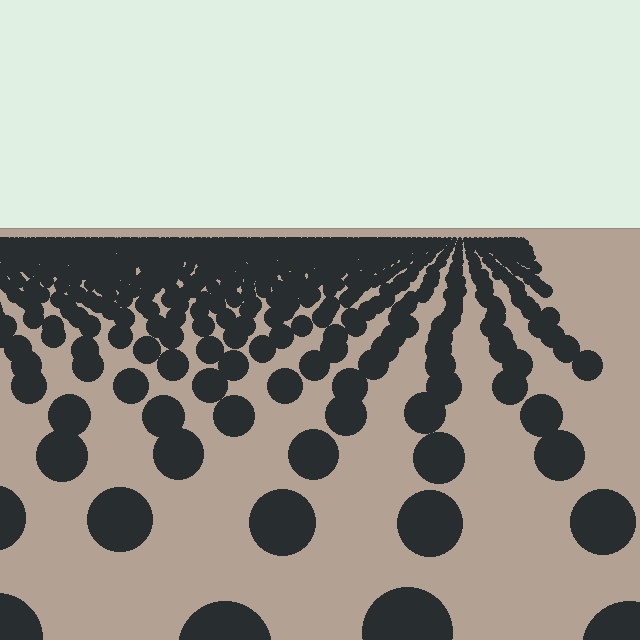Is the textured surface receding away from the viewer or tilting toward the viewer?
The surface is receding away from the viewer. Texture elements get smaller and denser toward the top.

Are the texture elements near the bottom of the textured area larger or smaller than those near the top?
Larger. Near the bottom, elements are closer to the viewer and appear at a bigger on-screen size.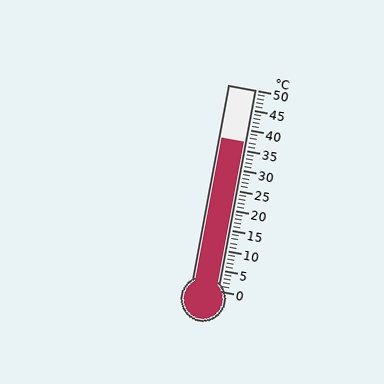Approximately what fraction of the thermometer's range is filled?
The thermometer is filled to approximately 75% of its range.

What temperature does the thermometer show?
The thermometer shows approximately 37°C.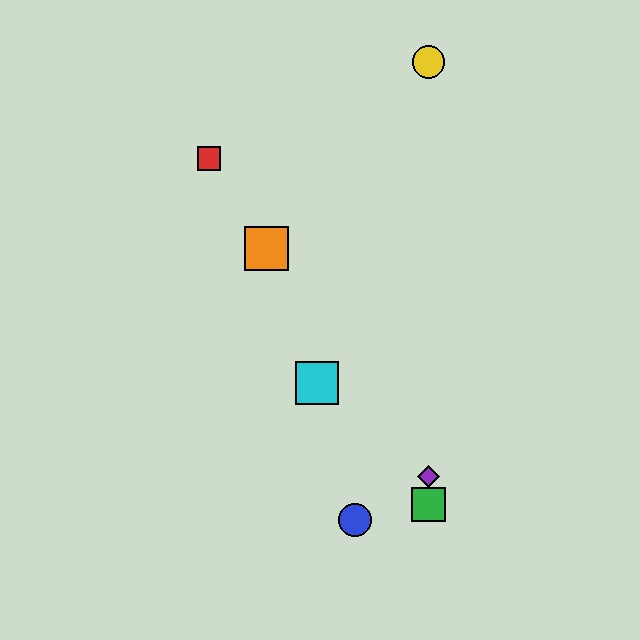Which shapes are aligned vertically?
The green square, the yellow circle, the purple diamond are aligned vertically.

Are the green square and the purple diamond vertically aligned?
Yes, both are at x≈428.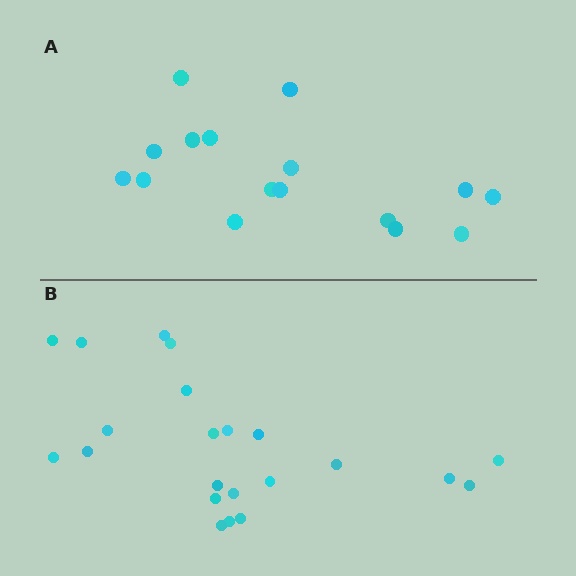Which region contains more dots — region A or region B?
Region B (the bottom region) has more dots.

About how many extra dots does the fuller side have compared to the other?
Region B has about 6 more dots than region A.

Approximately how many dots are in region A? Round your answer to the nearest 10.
About 20 dots. (The exact count is 16, which rounds to 20.)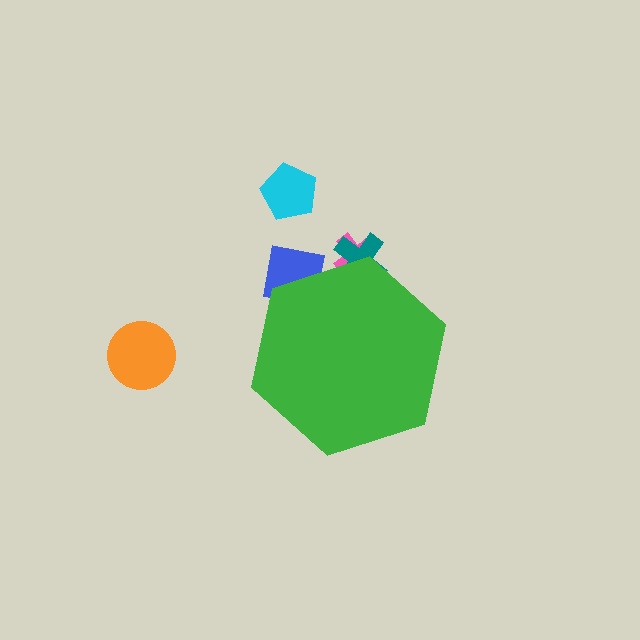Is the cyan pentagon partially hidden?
No, the cyan pentagon is fully visible.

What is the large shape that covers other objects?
A green hexagon.